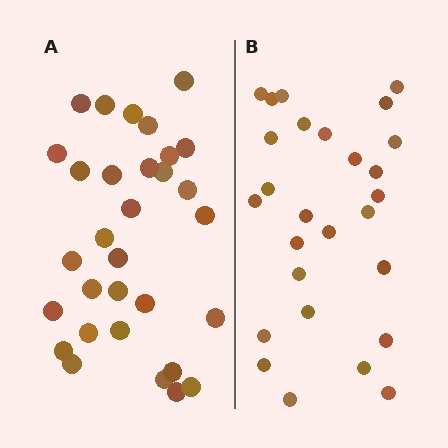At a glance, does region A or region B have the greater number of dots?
Region A (the left region) has more dots.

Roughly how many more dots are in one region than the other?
Region A has about 4 more dots than region B.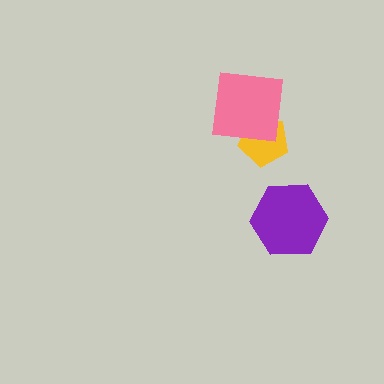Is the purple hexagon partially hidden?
No, no other shape covers it.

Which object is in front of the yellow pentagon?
The pink square is in front of the yellow pentagon.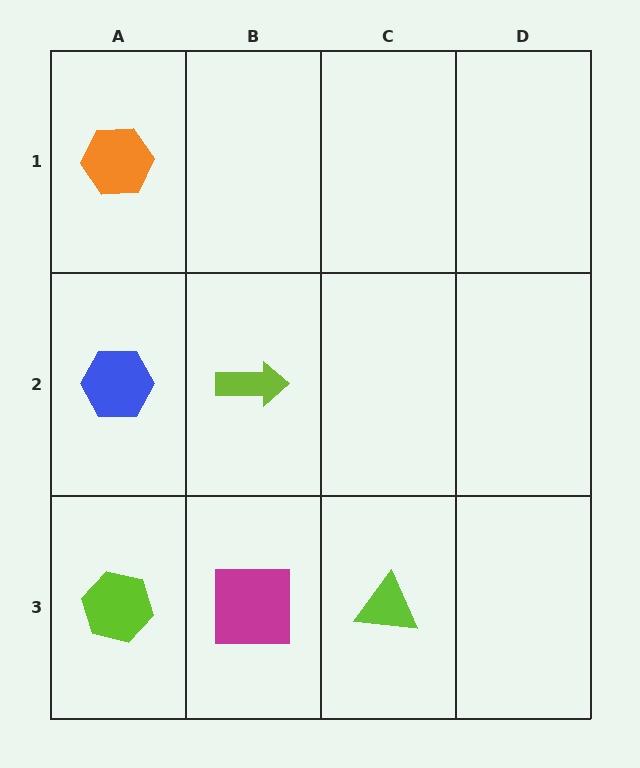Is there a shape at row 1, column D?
No, that cell is empty.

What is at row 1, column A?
An orange hexagon.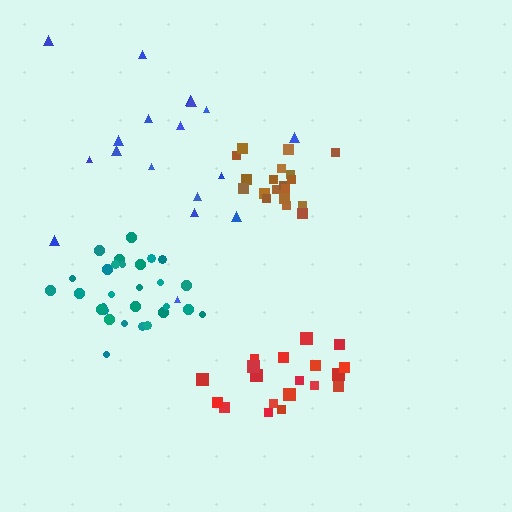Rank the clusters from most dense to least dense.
brown, teal, red, blue.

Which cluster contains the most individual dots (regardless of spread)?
Teal (29).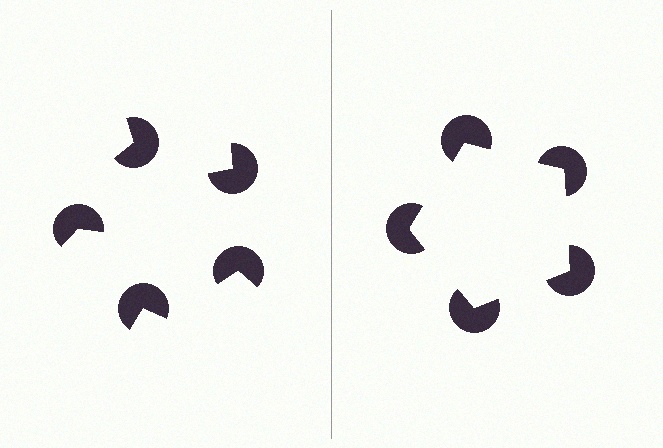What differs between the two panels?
The pac-man discs are positioned identically on both sides; only the wedge orientations differ. On the right they align to a pentagon; on the left they are misaligned.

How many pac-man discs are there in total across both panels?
10 — 5 on each side.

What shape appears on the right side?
An illusory pentagon.